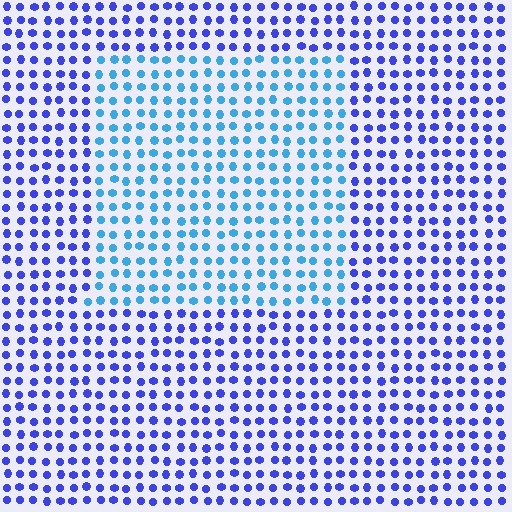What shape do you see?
I see a rectangle.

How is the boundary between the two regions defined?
The boundary is defined purely by a slight shift in hue (about 38 degrees). Spacing, size, and orientation are identical on both sides.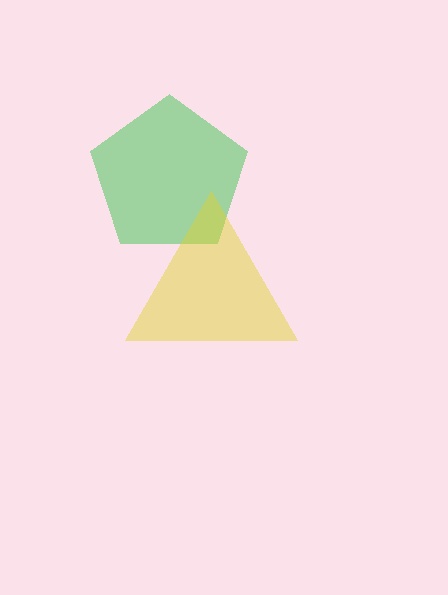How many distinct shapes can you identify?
There are 2 distinct shapes: a green pentagon, a yellow triangle.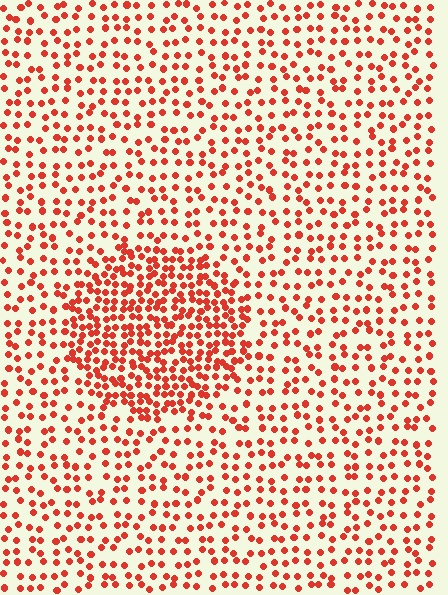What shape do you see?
I see a circle.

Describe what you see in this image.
The image contains small red elements arranged at two different densities. A circle-shaped region is visible where the elements are more densely packed than the surrounding area.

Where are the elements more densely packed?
The elements are more densely packed inside the circle boundary.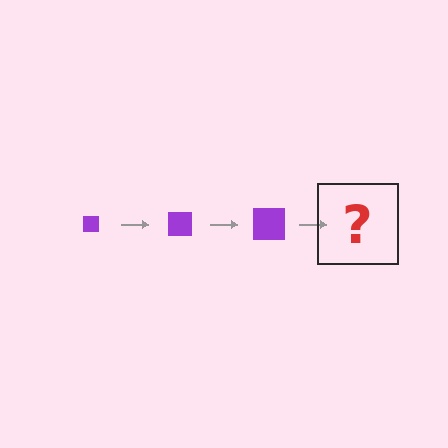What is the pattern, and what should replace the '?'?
The pattern is that the square gets progressively larger each step. The '?' should be a purple square, larger than the previous one.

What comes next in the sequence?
The next element should be a purple square, larger than the previous one.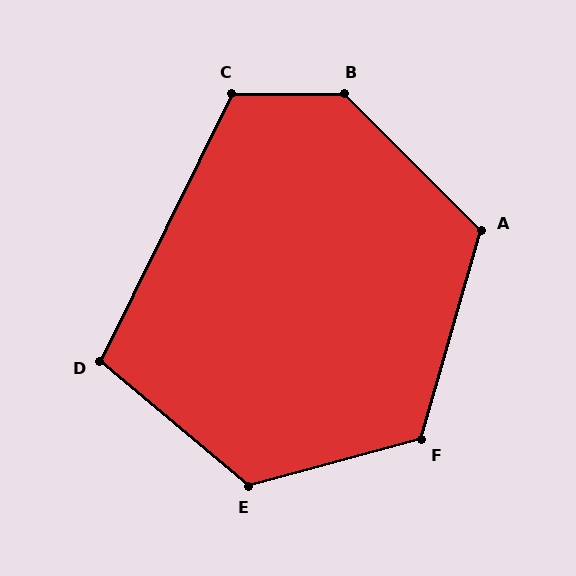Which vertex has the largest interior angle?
B, at approximately 135 degrees.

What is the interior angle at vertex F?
Approximately 121 degrees (obtuse).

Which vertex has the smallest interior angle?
D, at approximately 104 degrees.